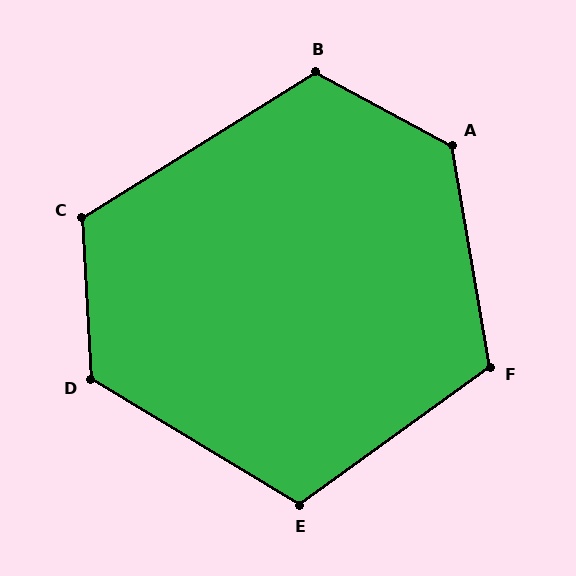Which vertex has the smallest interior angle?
E, at approximately 113 degrees.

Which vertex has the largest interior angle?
A, at approximately 128 degrees.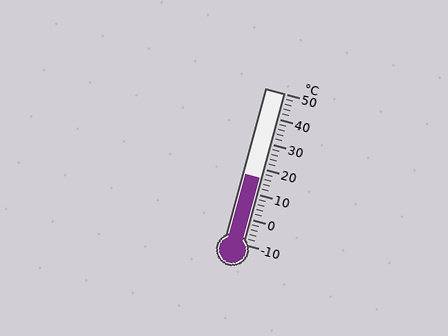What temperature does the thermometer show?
The thermometer shows approximately 16°C.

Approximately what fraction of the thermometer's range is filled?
The thermometer is filled to approximately 45% of its range.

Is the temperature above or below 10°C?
The temperature is above 10°C.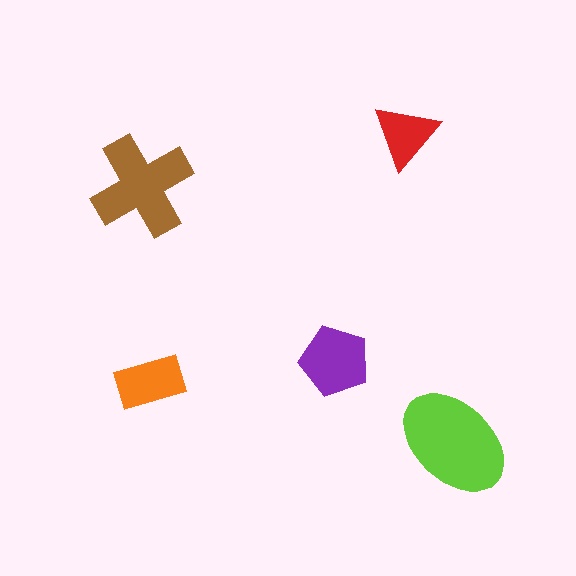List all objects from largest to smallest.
The lime ellipse, the brown cross, the purple pentagon, the orange rectangle, the red triangle.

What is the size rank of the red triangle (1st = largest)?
5th.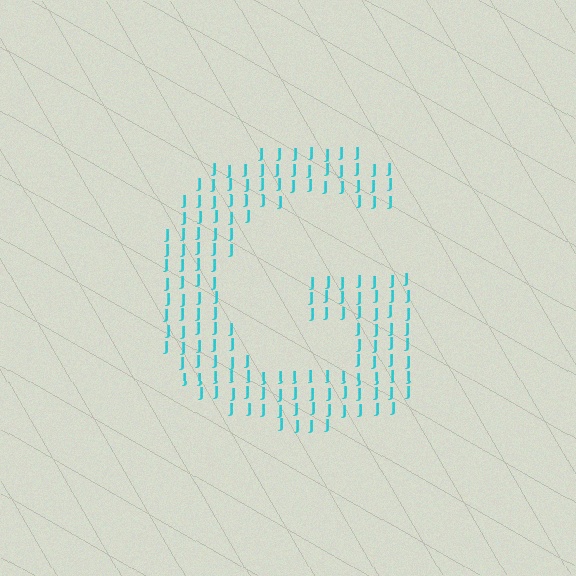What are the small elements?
The small elements are letter J's.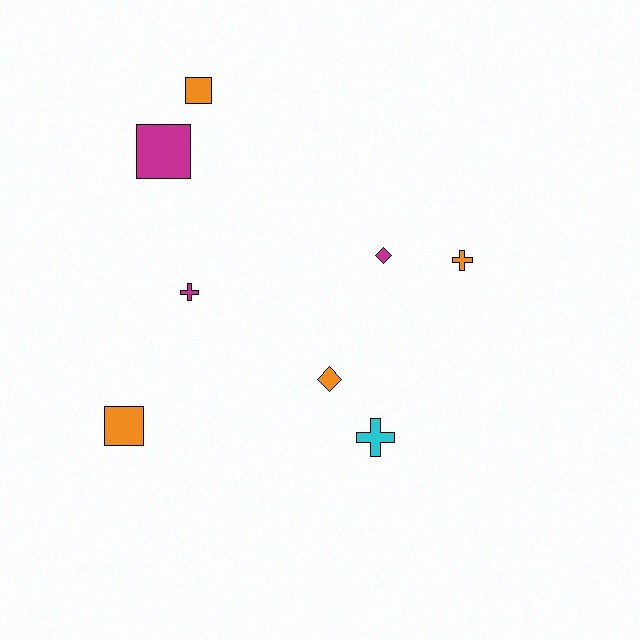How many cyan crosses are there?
There is 1 cyan cross.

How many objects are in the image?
There are 8 objects.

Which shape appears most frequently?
Square, with 3 objects.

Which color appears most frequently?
Orange, with 4 objects.